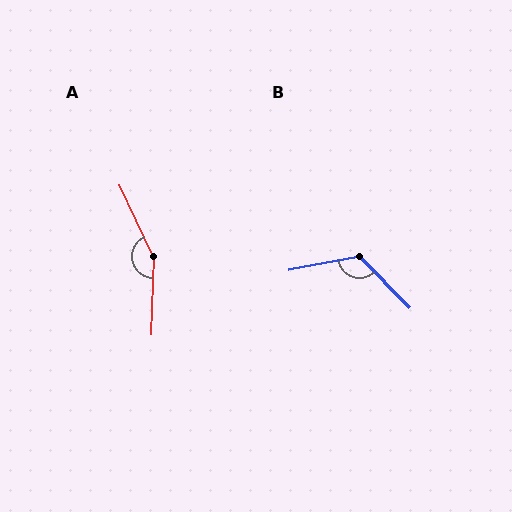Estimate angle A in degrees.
Approximately 153 degrees.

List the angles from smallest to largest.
B (123°), A (153°).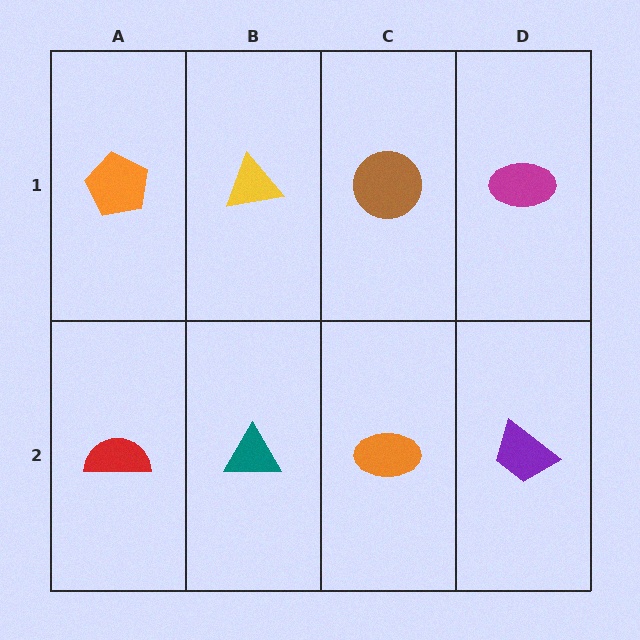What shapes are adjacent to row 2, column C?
A brown circle (row 1, column C), a teal triangle (row 2, column B), a purple trapezoid (row 2, column D).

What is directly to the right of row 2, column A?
A teal triangle.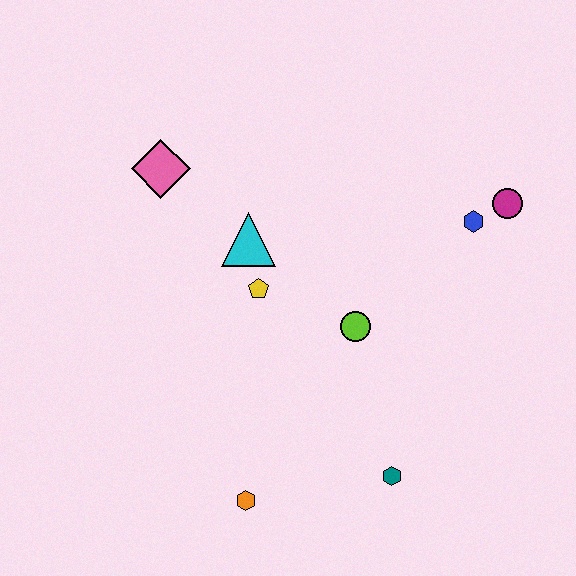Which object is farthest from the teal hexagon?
The pink diamond is farthest from the teal hexagon.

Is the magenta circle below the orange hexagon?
No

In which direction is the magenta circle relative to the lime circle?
The magenta circle is to the right of the lime circle.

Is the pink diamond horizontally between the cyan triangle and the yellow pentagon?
No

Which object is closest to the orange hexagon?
The teal hexagon is closest to the orange hexagon.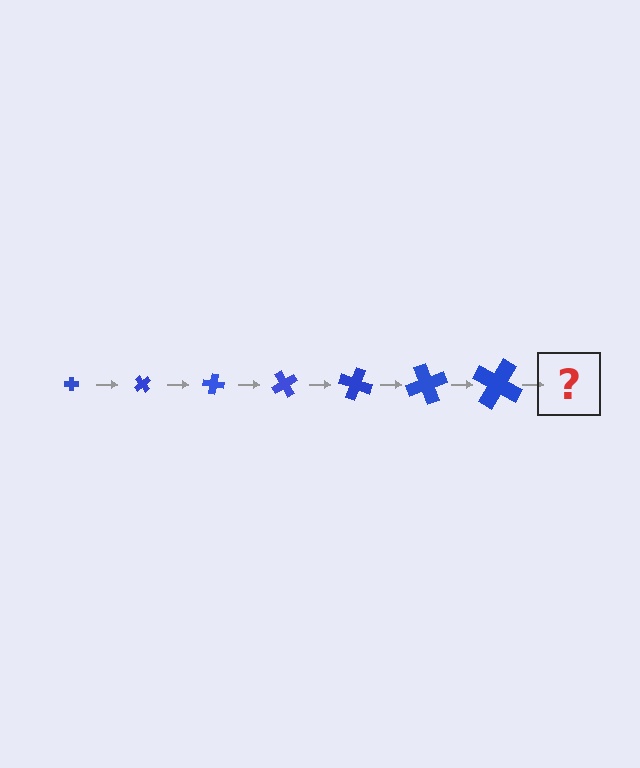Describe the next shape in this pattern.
It should be a cross, larger than the previous one and rotated 350 degrees from the start.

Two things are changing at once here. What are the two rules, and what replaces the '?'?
The two rules are that the cross grows larger each step and it rotates 50 degrees each step. The '?' should be a cross, larger than the previous one and rotated 350 degrees from the start.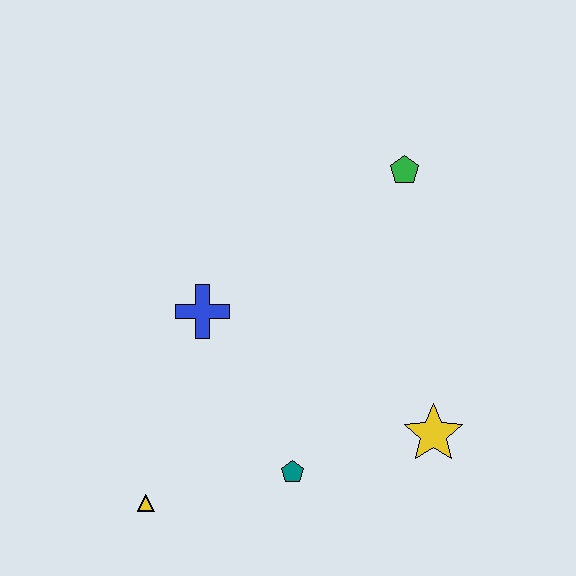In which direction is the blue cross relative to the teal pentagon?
The blue cross is above the teal pentagon.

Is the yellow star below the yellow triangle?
No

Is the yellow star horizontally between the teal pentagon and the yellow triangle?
No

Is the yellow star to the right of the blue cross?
Yes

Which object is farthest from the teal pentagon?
The green pentagon is farthest from the teal pentagon.